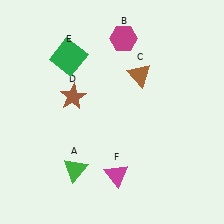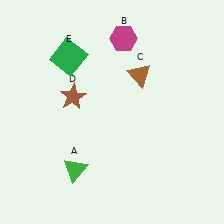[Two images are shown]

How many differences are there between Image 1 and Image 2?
There is 1 difference between the two images.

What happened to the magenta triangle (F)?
The magenta triangle (F) was removed in Image 2. It was in the bottom-right area of Image 1.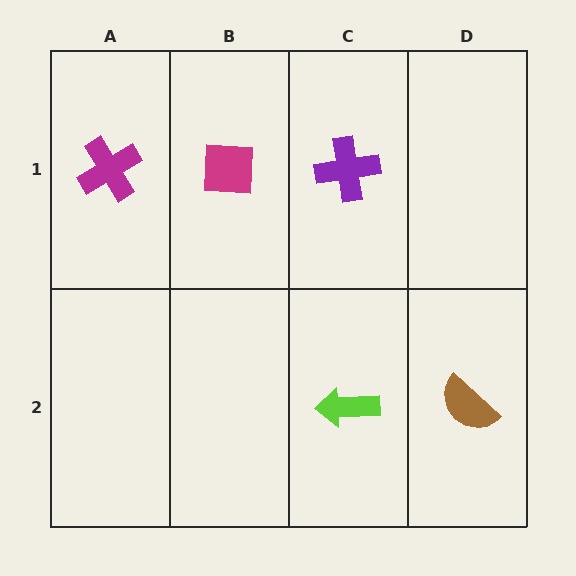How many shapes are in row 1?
3 shapes.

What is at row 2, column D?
A brown semicircle.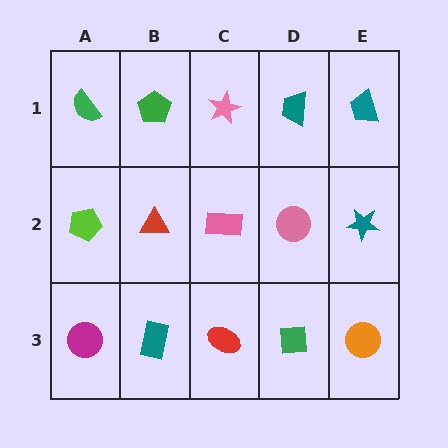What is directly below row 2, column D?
A green square.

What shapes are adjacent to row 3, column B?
A red triangle (row 2, column B), a magenta circle (row 3, column A), a red ellipse (row 3, column C).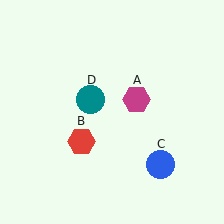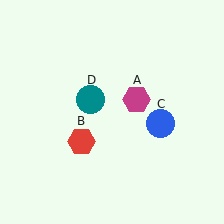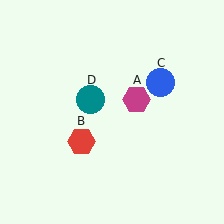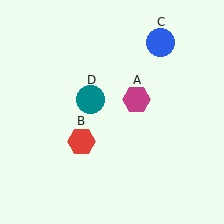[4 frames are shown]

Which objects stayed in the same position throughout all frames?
Magenta hexagon (object A) and red hexagon (object B) and teal circle (object D) remained stationary.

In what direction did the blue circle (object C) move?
The blue circle (object C) moved up.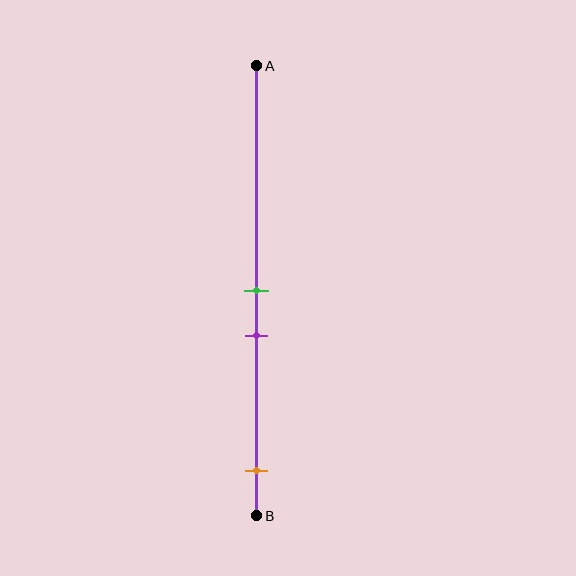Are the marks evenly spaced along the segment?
No, the marks are not evenly spaced.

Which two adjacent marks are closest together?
The green and purple marks are the closest adjacent pair.